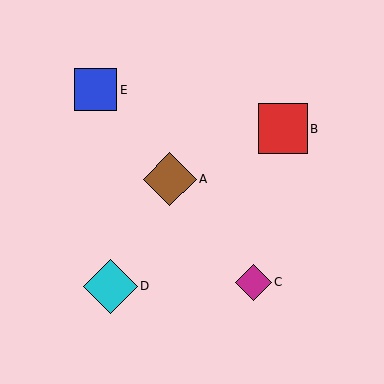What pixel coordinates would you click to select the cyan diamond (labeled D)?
Click at (110, 286) to select the cyan diamond D.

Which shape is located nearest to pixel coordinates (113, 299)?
The cyan diamond (labeled D) at (110, 286) is nearest to that location.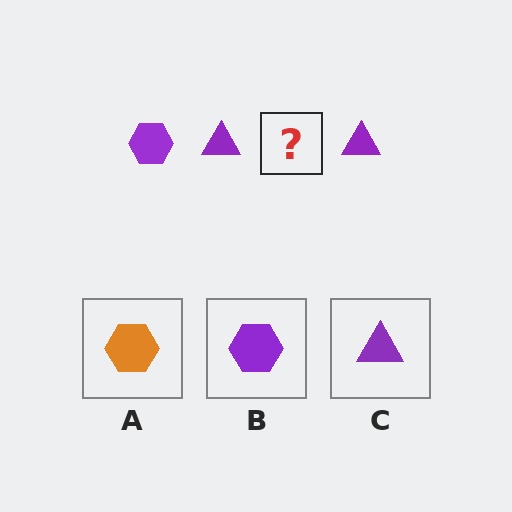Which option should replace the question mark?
Option B.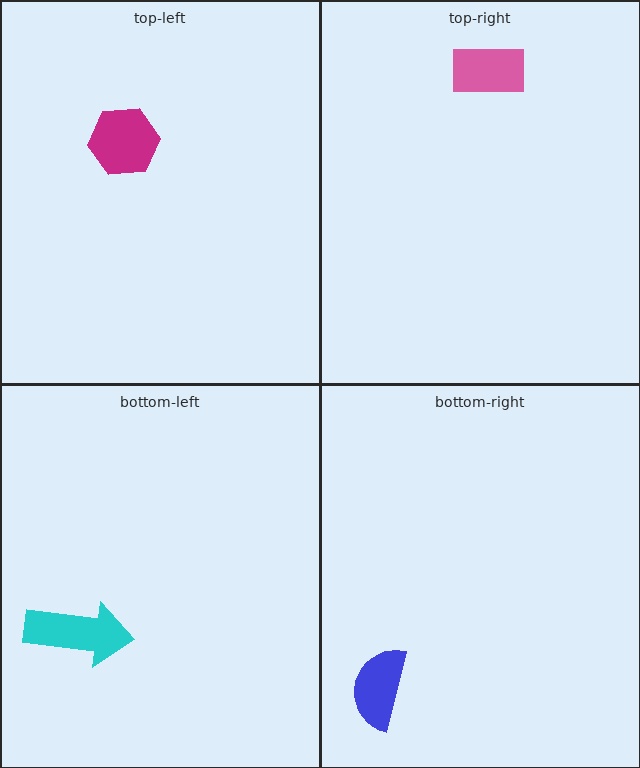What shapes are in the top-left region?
The magenta hexagon.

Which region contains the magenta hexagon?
The top-left region.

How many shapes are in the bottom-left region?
1.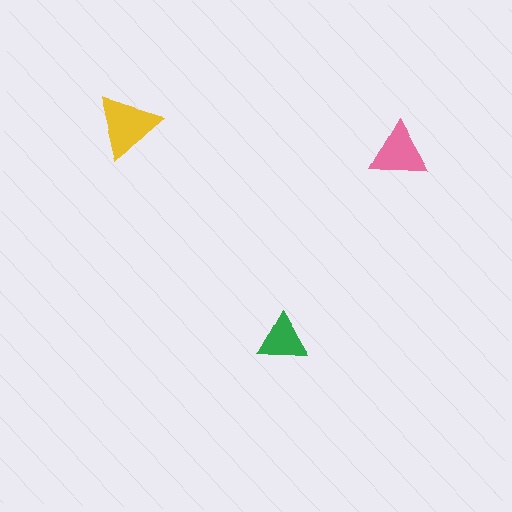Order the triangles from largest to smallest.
the yellow one, the pink one, the green one.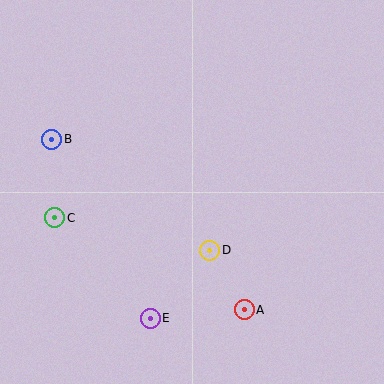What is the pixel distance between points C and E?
The distance between C and E is 139 pixels.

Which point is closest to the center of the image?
Point D at (210, 250) is closest to the center.